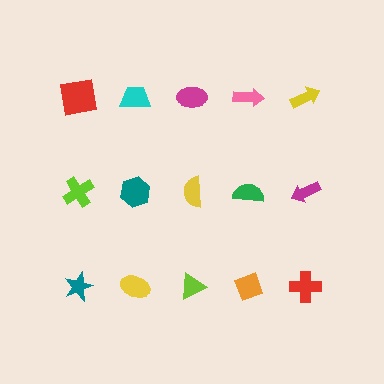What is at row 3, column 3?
A lime triangle.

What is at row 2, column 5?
A magenta arrow.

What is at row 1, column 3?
A magenta ellipse.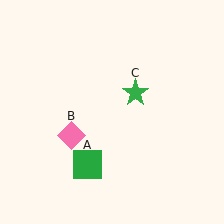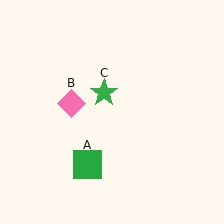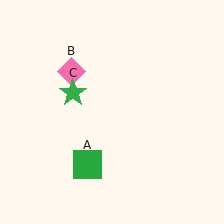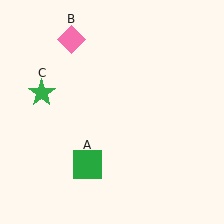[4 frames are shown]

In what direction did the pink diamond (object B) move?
The pink diamond (object B) moved up.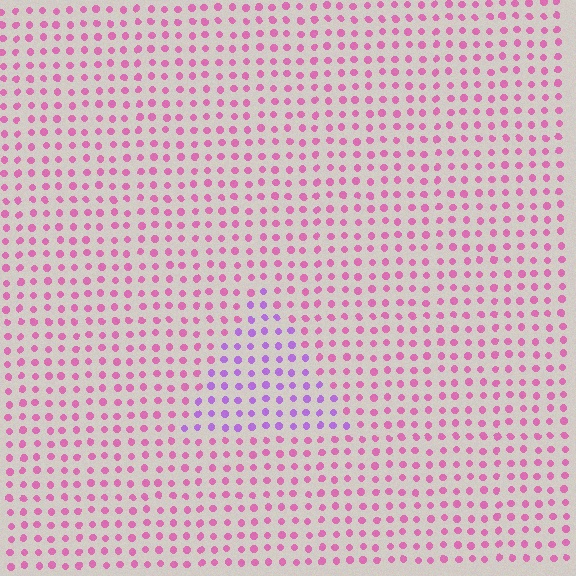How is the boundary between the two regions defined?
The boundary is defined purely by a slight shift in hue (about 43 degrees). Spacing, size, and orientation are identical on both sides.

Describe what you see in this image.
The image is filled with small pink elements in a uniform arrangement. A triangle-shaped region is visible where the elements are tinted to a slightly different hue, forming a subtle color boundary.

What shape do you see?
I see a triangle.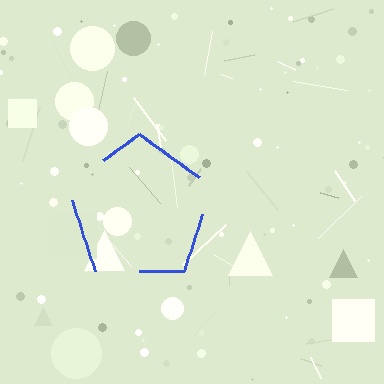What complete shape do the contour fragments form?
The contour fragments form a pentagon.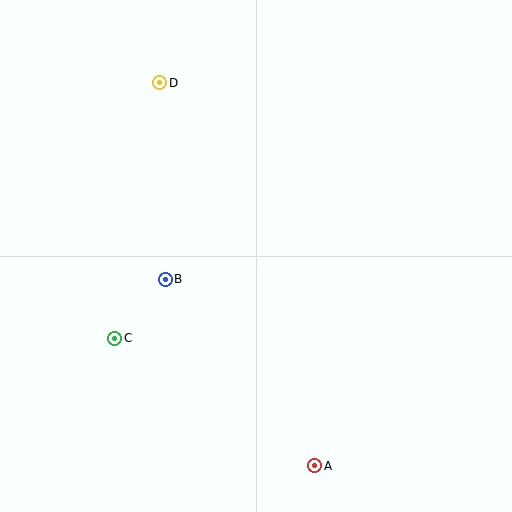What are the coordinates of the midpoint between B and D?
The midpoint between B and D is at (162, 181).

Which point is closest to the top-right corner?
Point D is closest to the top-right corner.